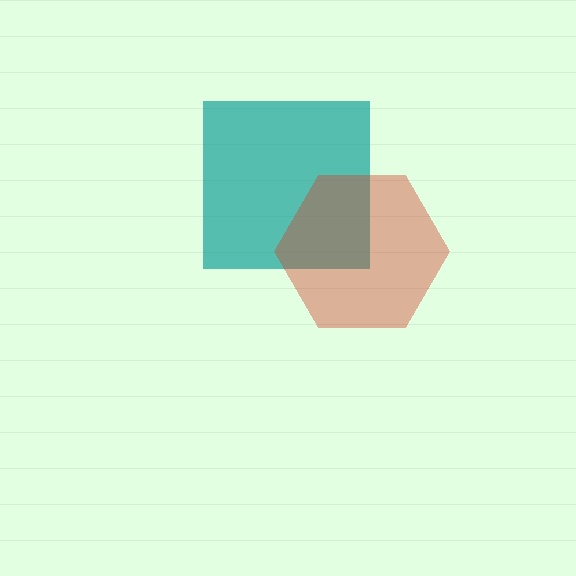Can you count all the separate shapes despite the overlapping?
Yes, there are 2 separate shapes.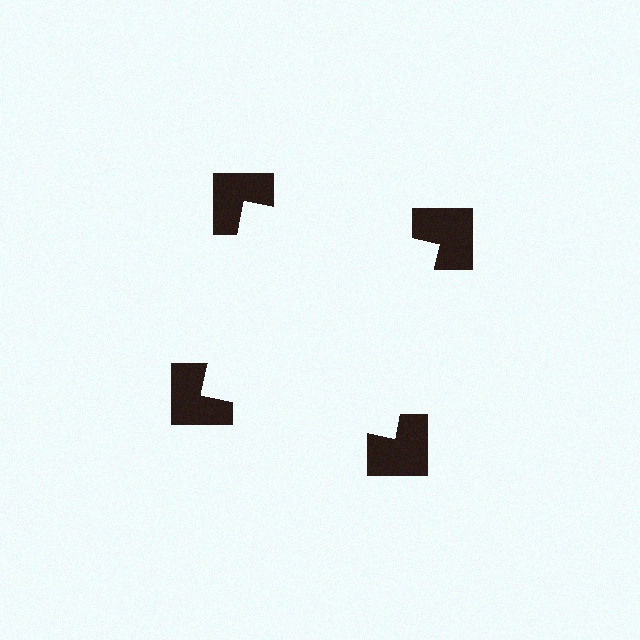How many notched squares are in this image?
There are 4 — one at each vertex of the illusory square.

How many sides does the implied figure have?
4 sides.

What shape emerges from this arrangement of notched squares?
An illusory square — its edges are inferred from the aligned wedge cuts in the notched squares, not physically drawn.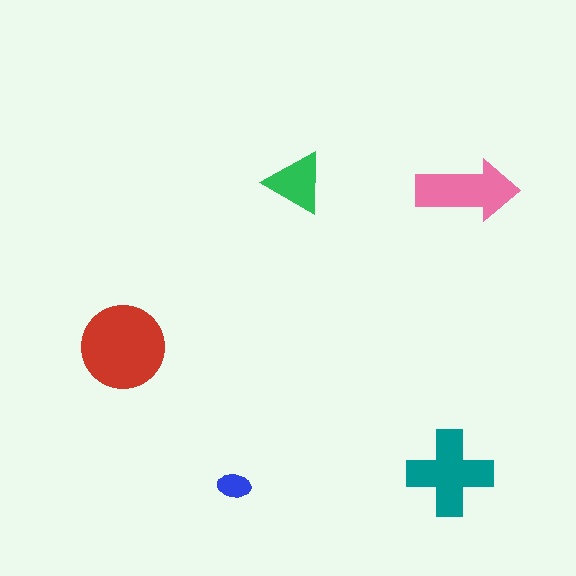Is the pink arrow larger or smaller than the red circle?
Smaller.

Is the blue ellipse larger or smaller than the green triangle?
Smaller.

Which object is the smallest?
The blue ellipse.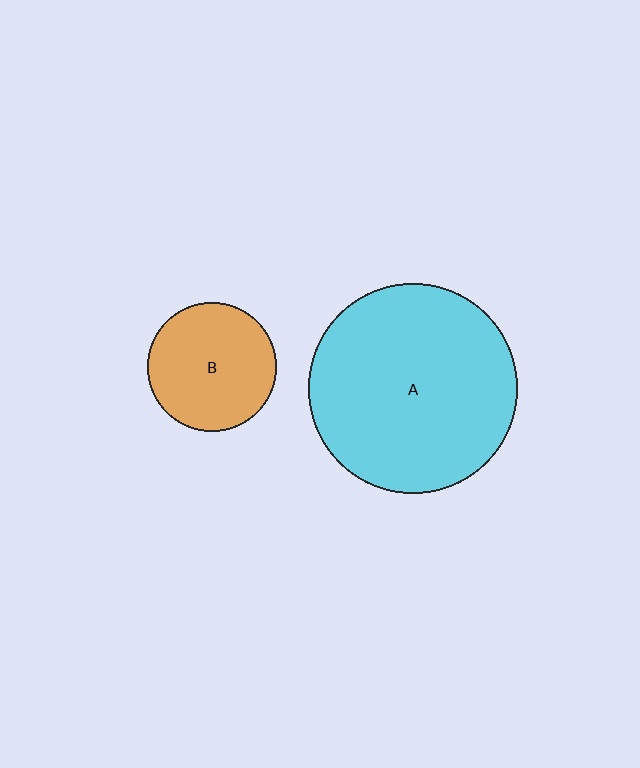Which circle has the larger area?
Circle A (cyan).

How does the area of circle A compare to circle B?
Approximately 2.6 times.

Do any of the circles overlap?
No, none of the circles overlap.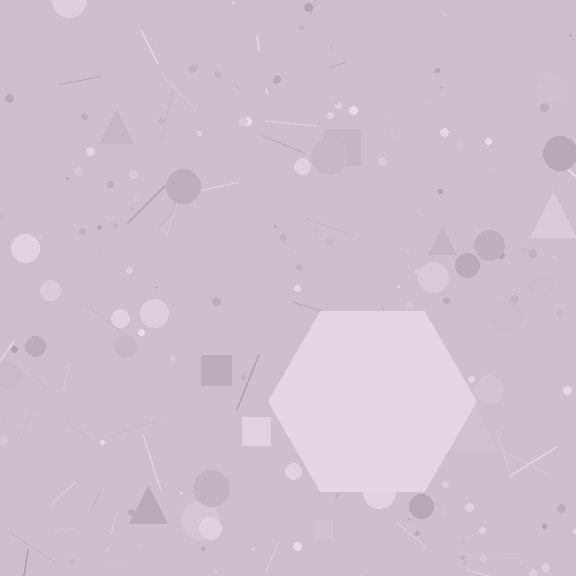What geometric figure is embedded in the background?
A hexagon is embedded in the background.